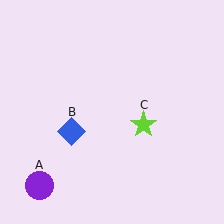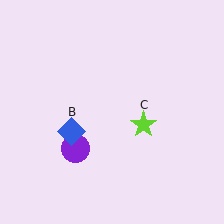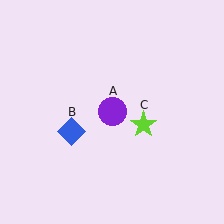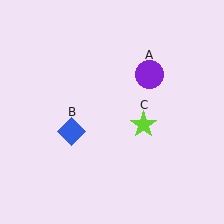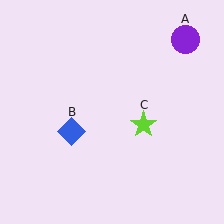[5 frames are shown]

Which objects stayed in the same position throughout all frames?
Blue diamond (object B) and lime star (object C) remained stationary.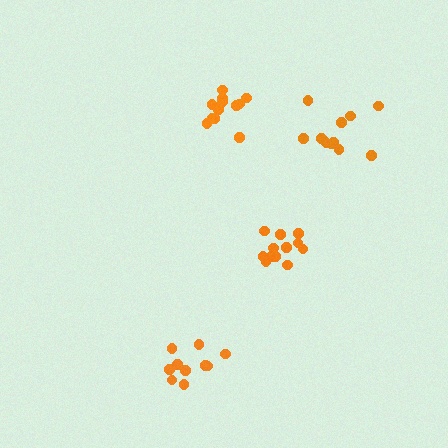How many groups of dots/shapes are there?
There are 4 groups.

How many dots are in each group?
Group 1: 12 dots, Group 2: 12 dots, Group 3: 10 dots, Group 4: 12 dots (46 total).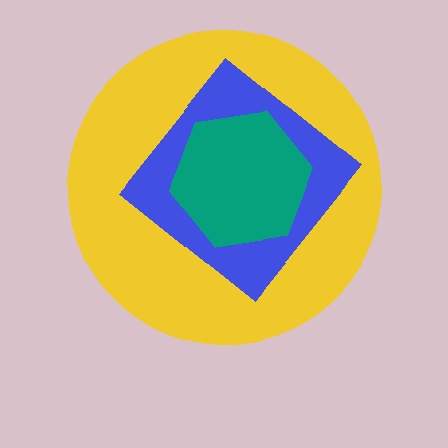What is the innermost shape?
The teal hexagon.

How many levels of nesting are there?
3.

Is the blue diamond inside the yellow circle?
Yes.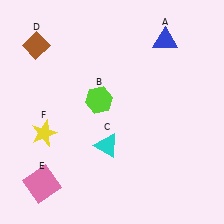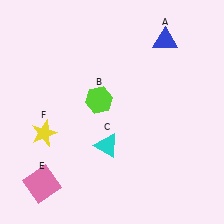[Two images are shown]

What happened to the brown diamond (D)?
The brown diamond (D) was removed in Image 2. It was in the top-left area of Image 1.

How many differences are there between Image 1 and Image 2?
There is 1 difference between the two images.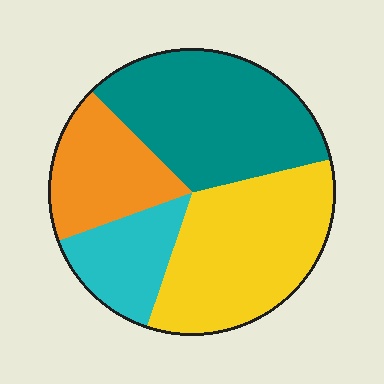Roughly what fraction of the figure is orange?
Orange covers about 20% of the figure.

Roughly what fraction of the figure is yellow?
Yellow covers about 35% of the figure.